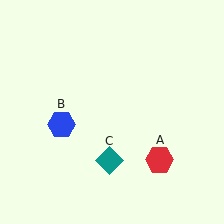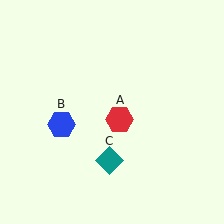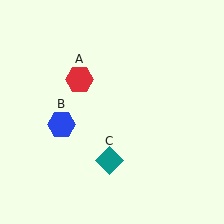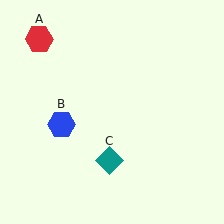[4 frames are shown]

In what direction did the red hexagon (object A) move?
The red hexagon (object A) moved up and to the left.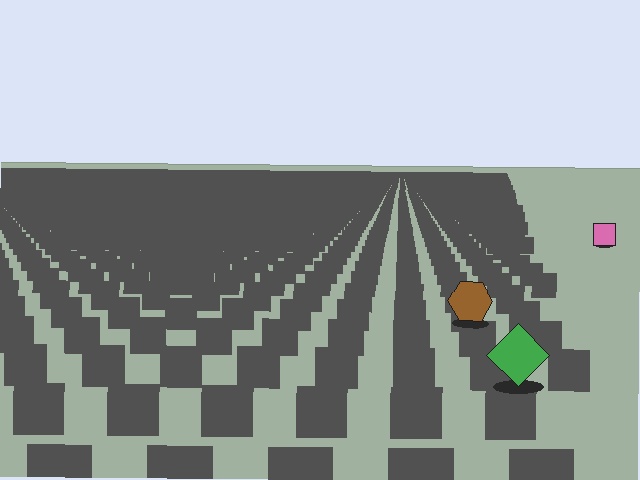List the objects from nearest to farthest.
From nearest to farthest: the green diamond, the brown hexagon, the pink square.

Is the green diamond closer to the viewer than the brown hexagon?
Yes. The green diamond is closer — you can tell from the texture gradient: the ground texture is coarser near it.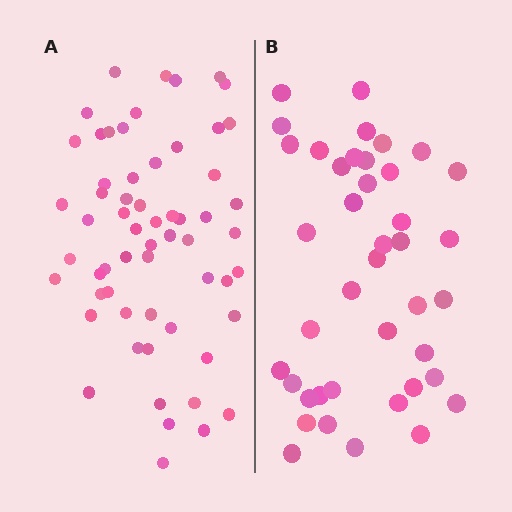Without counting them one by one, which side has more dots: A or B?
Region A (the left region) has more dots.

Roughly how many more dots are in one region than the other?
Region A has approximately 20 more dots than region B.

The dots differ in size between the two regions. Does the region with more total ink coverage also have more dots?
No. Region B has more total ink coverage because its dots are larger, but region A actually contains more individual dots. Total area can be misleading — the number of items is what matters here.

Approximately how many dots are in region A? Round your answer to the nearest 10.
About 60 dots.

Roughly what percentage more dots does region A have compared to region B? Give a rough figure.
About 45% more.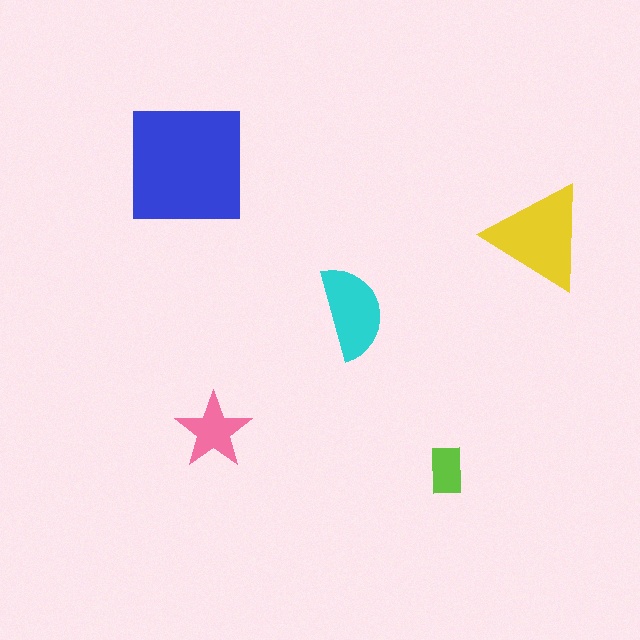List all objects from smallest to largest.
The lime rectangle, the pink star, the cyan semicircle, the yellow triangle, the blue square.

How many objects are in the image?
There are 5 objects in the image.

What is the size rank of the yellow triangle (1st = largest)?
2nd.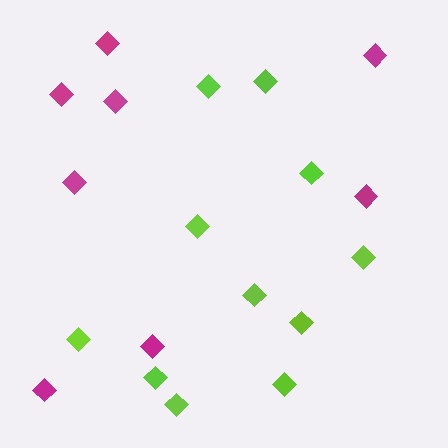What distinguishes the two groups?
There are 2 groups: one group of magenta diamonds (8) and one group of lime diamonds (11).